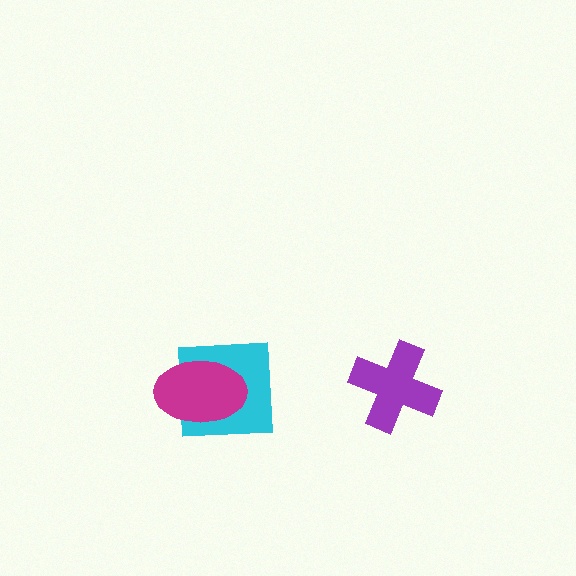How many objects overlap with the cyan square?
1 object overlaps with the cyan square.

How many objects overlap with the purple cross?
0 objects overlap with the purple cross.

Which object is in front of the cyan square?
The magenta ellipse is in front of the cyan square.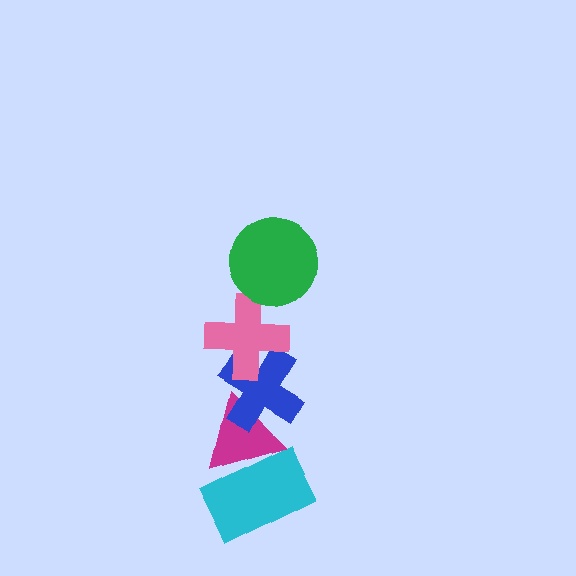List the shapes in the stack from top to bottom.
From top to bottom: the green circle, the pink cross, the blue cross, the magenta triangle, the cyan rectangle.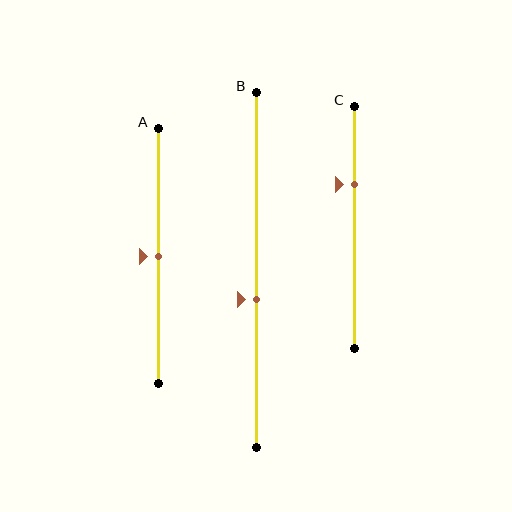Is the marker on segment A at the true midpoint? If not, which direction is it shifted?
Yes, the marker on segment A is at the true midpoint.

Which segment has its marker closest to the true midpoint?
Segment A has its marker closest to the true midpoint.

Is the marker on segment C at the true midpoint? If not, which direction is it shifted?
No, the marker on segment C is shifted upward by about 18% of the segment length.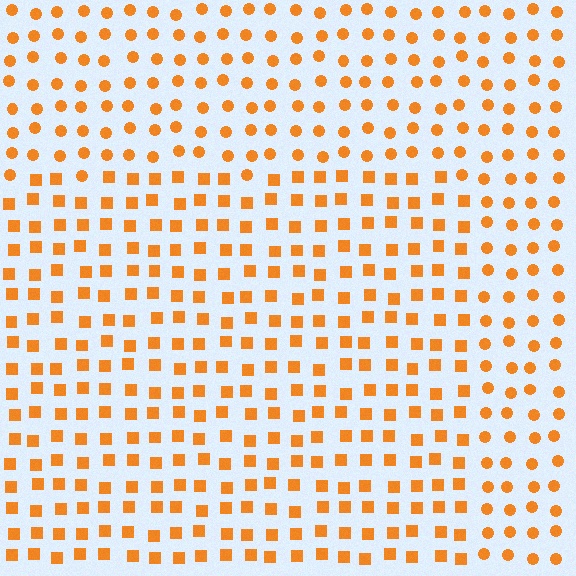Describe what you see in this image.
The image is filled with small orange elements arranged in a uniform grid. A rectangle-shaped region contains squares, while the surrounding area contains circles. The boundary is defined purely by the change in element shape.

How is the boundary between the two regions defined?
The boundary is defined by a change in element shape: squares inside vs. circles outside. All elements share the same color and spacing.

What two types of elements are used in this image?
The image uses squares inside the rectangle region and circles outside it.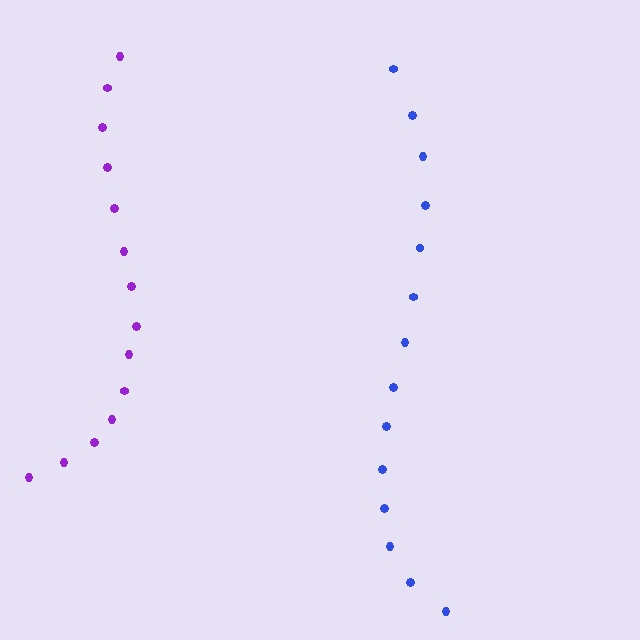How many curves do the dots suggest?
There are 2 distinct paths.